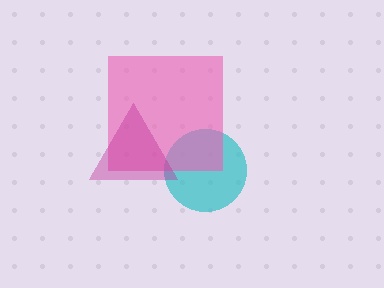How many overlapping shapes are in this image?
There are 3 overlapping shapes in the image.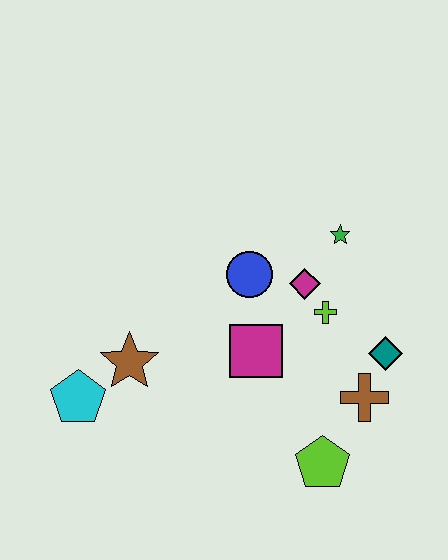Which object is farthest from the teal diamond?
The cyan pentagon is farthest from the teal diamond.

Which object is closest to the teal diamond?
The brown cross is closest to the teal diamond.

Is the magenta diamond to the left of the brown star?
No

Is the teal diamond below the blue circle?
Yes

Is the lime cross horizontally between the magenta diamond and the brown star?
No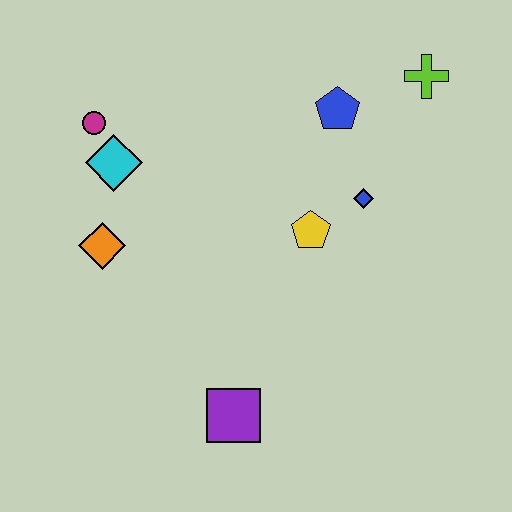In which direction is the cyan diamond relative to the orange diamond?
The cyan diamond is above the orange diamond.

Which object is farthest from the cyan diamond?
The lime cross is farthest from the cyan diamond.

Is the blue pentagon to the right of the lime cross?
No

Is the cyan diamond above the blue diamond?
Yes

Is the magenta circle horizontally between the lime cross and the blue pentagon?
No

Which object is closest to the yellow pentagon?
The blue diamond is closest to the yellow pentagon.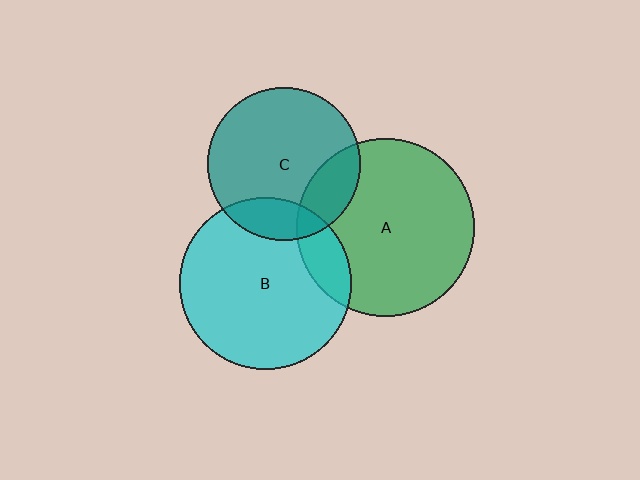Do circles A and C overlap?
Yes.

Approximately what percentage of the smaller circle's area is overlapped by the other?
Approximately 20%.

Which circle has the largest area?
Circle A (green).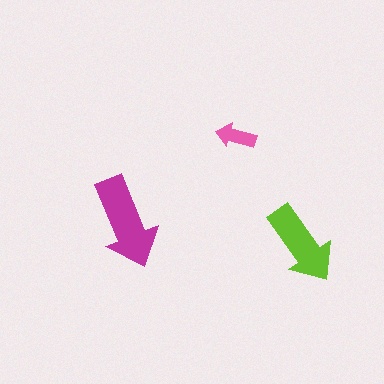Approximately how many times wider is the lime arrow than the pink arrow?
About 2 times wider.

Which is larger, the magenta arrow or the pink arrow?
The magenta one.